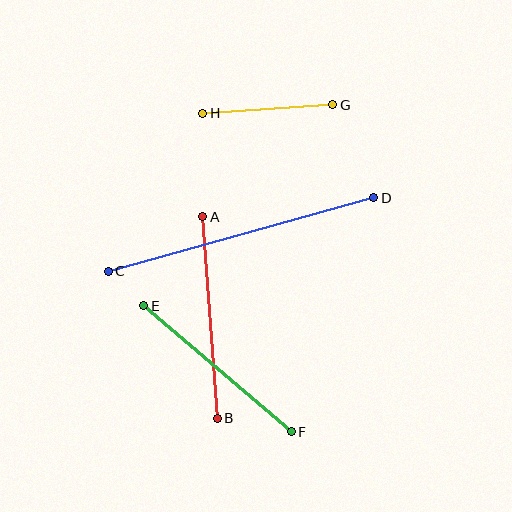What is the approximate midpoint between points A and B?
The midpoint is at approximately (210, 317) pixels.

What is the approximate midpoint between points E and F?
The midpoint is at approximately (218, 369) pixels.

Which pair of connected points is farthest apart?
Points C and D are farthest apart.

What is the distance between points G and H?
The distance is approximately 130 pixels.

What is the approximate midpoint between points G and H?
The midpoint is at approximately (268, 109) pixels.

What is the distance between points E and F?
The distance is approximately 194 pixels.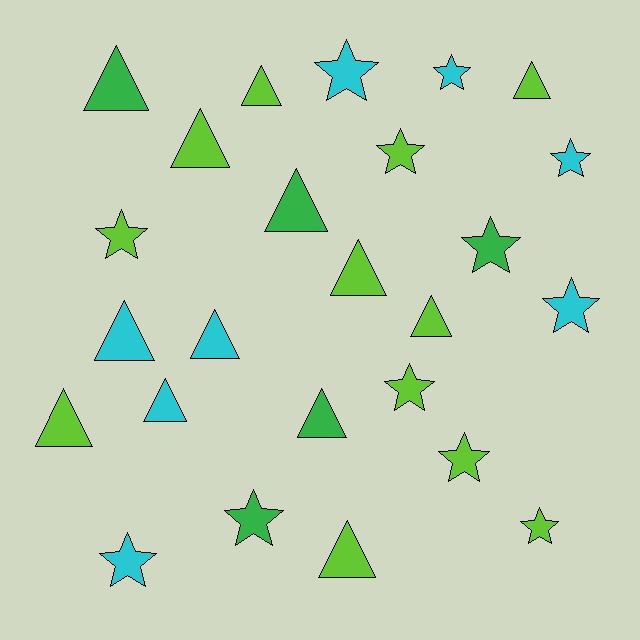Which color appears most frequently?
Lime, with 12 objects.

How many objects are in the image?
There are 25 objects.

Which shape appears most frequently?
Triangle, with 13 objects.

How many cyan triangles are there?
There are 3 cyan triangles.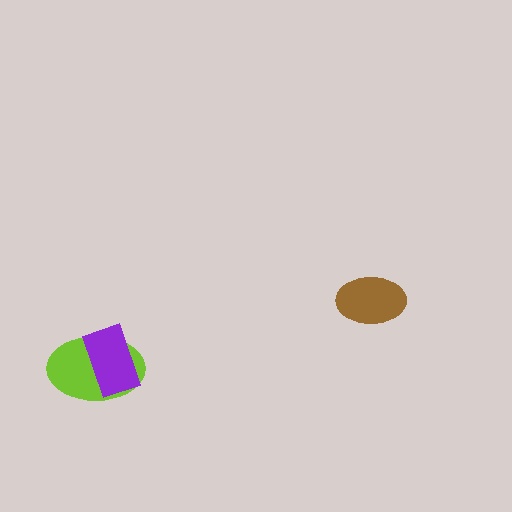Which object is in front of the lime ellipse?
The purple rectangle is in front of the lime ellipse.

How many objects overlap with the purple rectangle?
1 object overlaps with the purple rectangle.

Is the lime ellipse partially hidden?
Yes, it is partially covered by another shape.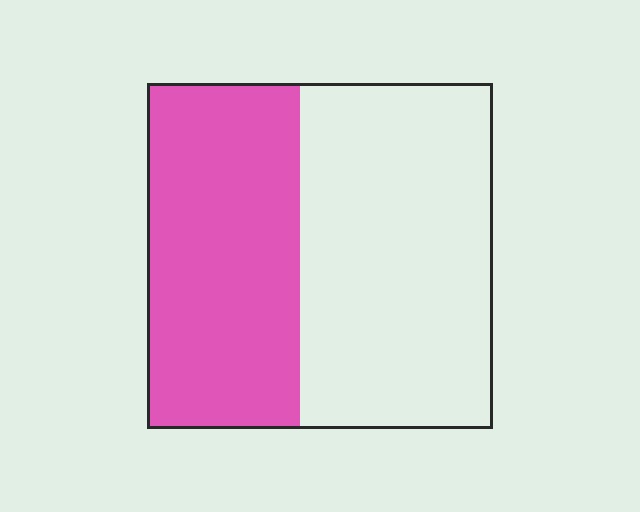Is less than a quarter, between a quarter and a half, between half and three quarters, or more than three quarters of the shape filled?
Between a quarter and a half.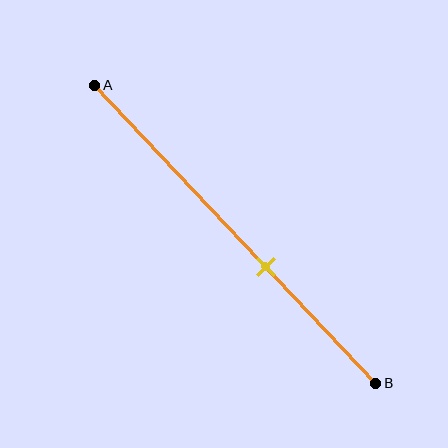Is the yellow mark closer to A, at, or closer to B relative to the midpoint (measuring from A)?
The yellow mark is closer to point B than the midpoint of segment AB.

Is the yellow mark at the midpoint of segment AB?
No, the mark is at about 60% from A, not at the 50% midpoint.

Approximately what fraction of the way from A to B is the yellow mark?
The yellow mark is approximately 60% of the way from A to B.